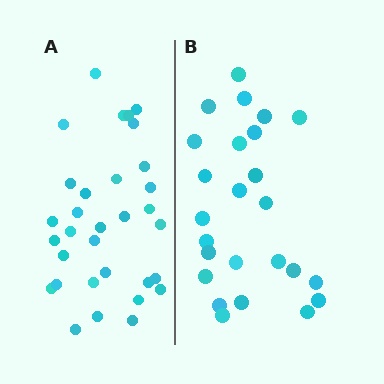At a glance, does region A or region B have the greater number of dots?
Region A (the left region) has more dots.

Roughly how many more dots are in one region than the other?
Region A has roughly 8 or so more dots than region B.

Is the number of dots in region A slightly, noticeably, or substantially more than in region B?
Region A has noticeably more, but not dramatically so. The ratio is roughly 1.3 to 1.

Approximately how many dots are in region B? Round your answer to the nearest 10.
About 20 dots. (The exact count is 25, which rounds to 20.)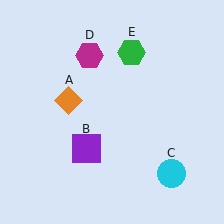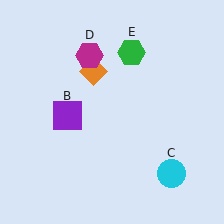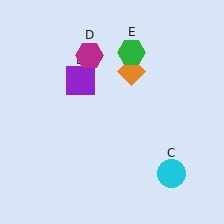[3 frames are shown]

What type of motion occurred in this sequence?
The orange diamond (object A), purple square (object B) rotated clockwise around the center of the scene.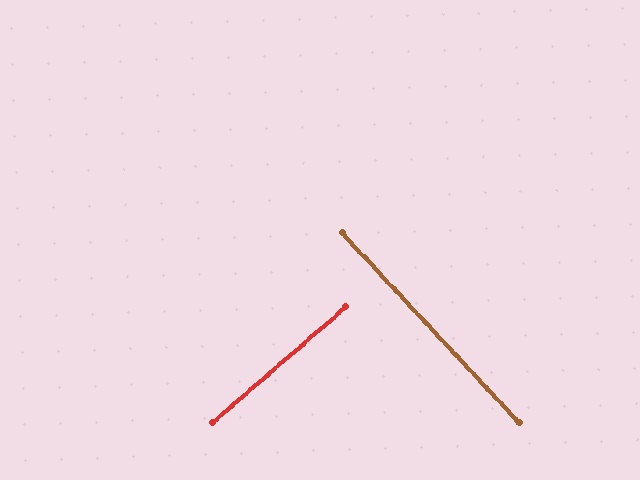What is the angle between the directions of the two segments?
Approximately 88 degrees.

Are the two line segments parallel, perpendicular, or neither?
Perpendicular — they meet at approximately 88°.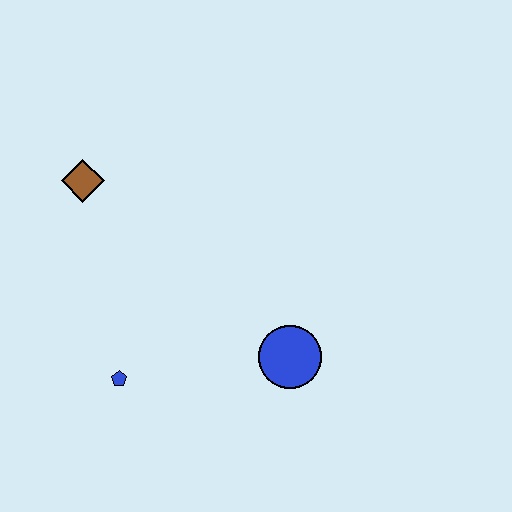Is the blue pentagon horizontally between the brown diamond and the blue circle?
Yes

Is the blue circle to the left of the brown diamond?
No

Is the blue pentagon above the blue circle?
No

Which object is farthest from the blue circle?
The brown diamond is farthest from the blue circle.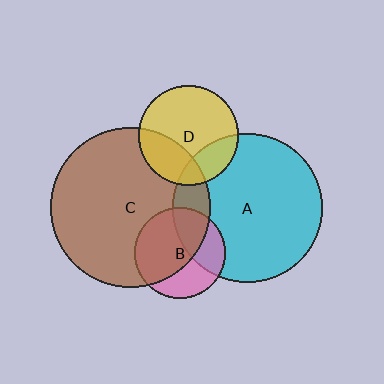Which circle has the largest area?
Circle C (brown).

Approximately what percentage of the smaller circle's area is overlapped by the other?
Approximately 20%.